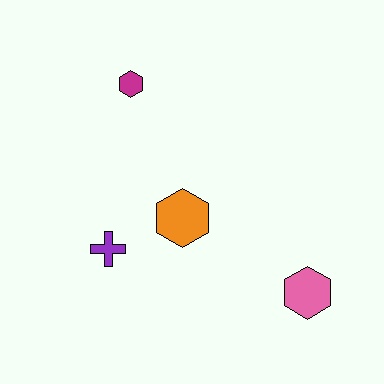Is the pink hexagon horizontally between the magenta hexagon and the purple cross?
No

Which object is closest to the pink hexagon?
The orange hexagon is closest to the pink hexagon.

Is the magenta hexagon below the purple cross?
No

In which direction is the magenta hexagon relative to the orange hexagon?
The magenta hexagon is above the orange hexagon.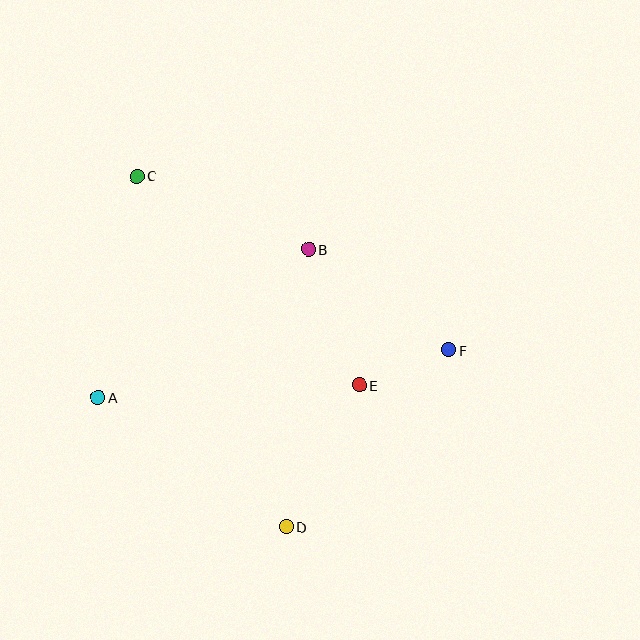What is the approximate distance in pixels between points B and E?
The distance between B and E is approximately 145 pixels.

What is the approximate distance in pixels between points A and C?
The distance between A and C is approximately 225 pixels.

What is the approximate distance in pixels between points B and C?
The distance between B and C is approximately 187 pixels.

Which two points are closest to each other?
Points E and F are closest to each other.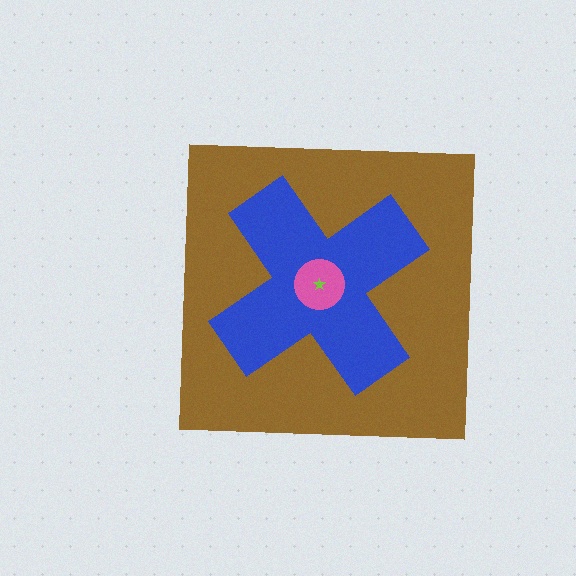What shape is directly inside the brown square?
The blue cross.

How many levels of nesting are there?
4.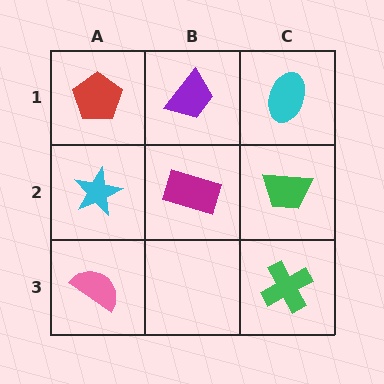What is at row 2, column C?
A green trapezoid.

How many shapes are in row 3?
2 shapes.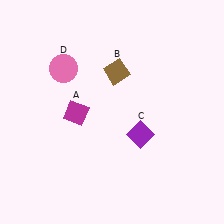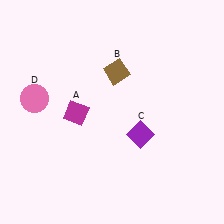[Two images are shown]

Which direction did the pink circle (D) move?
The pink circle (D) moved down.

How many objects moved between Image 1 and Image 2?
1 object moved between the two images.